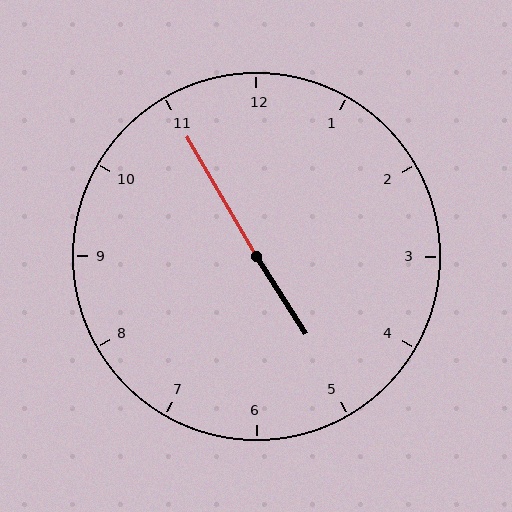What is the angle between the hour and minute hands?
Approximately 178 degrees.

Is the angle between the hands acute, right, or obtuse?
It is obtuse.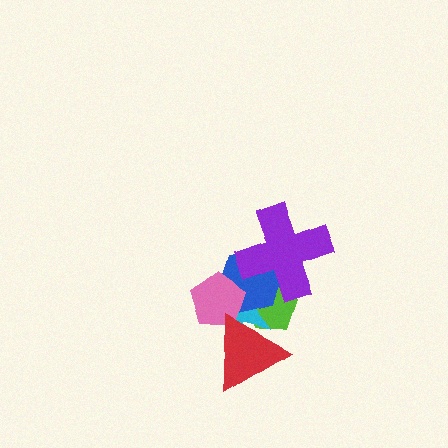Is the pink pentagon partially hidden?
Yes, it is partially covered by another shape.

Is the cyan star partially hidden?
Yes, it is partially covered by another shape.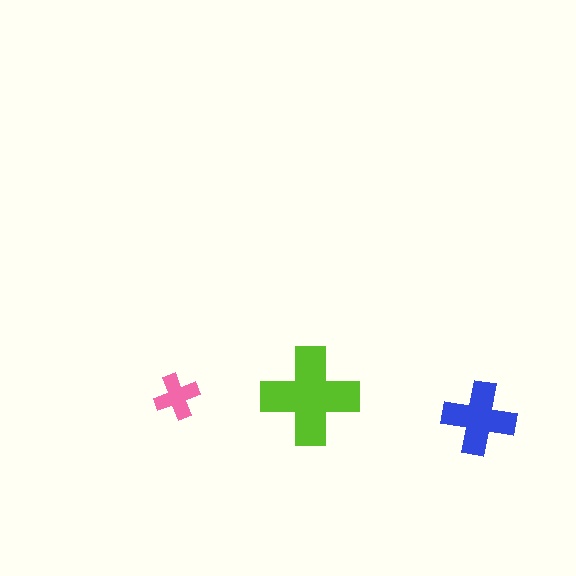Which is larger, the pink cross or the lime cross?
The lime one.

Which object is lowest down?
The blue cross is bottommost.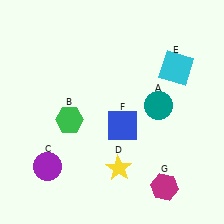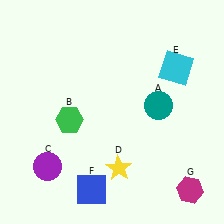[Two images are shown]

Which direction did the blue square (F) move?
The blue square (F) moved down.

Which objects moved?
The objects that moved are: the blue square (F), the magenta hexagon (G).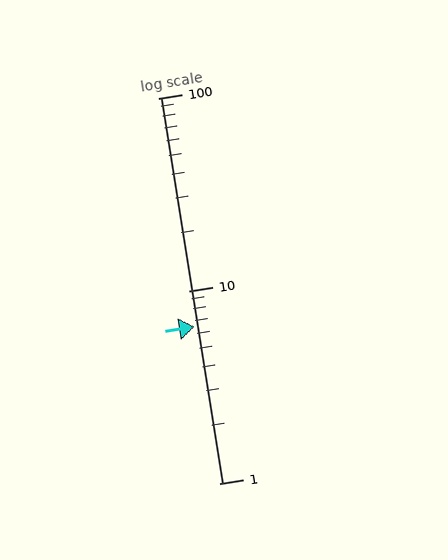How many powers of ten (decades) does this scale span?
The scale spans 2 decades, from 1 to 100.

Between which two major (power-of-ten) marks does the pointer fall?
The pointer is between 1 and 10.